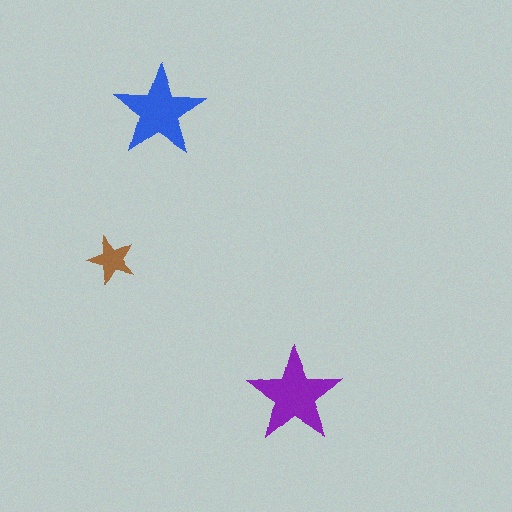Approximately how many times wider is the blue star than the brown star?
About 2 times wider.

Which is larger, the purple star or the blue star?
The purple one.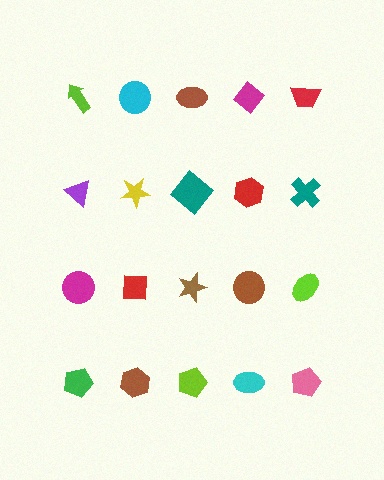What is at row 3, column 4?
A brown circle.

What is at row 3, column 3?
A brown star.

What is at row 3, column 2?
A red square.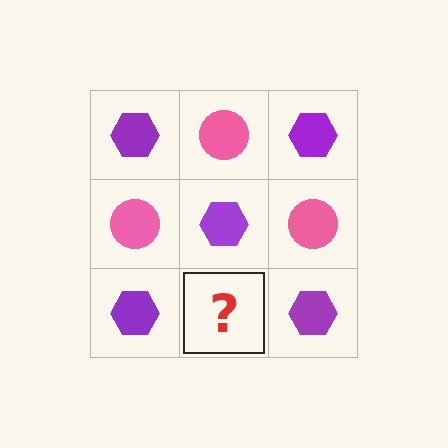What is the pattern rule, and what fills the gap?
The rule is that it alternates purple hexagon and pink circle in a checkerboard pattern. The gap should be filled with a pink circle.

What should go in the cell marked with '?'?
The missing cell should contain a pink circle.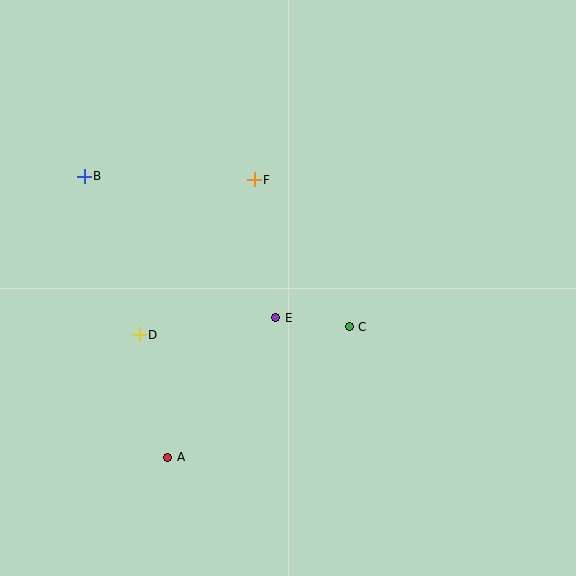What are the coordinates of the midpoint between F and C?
The midpoint between F and C is at (302, 253).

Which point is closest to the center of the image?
Point E at (276, 318) is closest to the center.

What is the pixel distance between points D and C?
The distance between D and C is 210 pixels.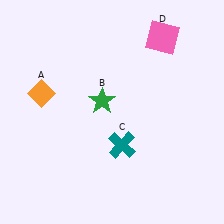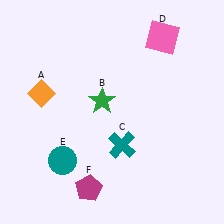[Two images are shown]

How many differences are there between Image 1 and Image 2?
There are 2 differences between the two images.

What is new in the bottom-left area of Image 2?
A teal circle (E) was added in the bottom-left area of Image 2.